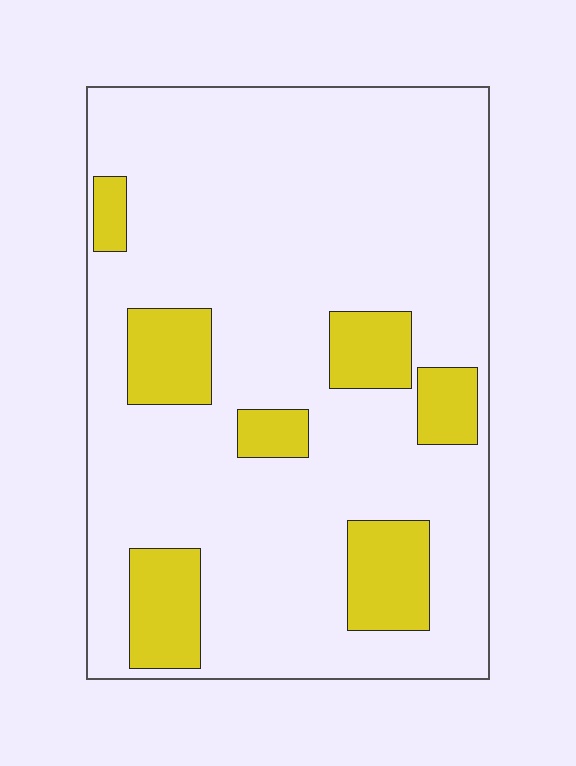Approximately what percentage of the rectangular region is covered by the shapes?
Approximately 20%.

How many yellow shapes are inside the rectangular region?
7.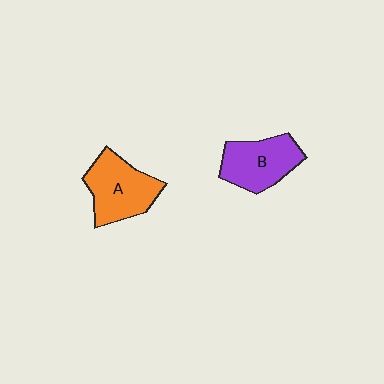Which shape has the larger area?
Shape A (orange).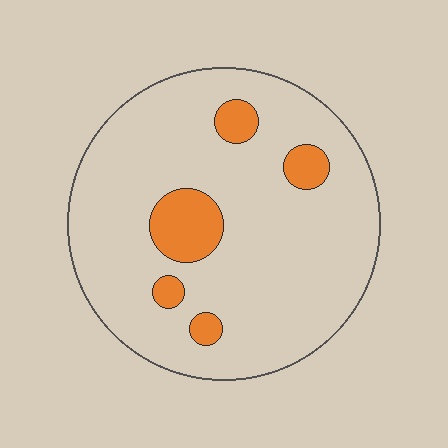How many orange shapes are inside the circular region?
5.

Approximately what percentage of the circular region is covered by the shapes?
Approximately 10%.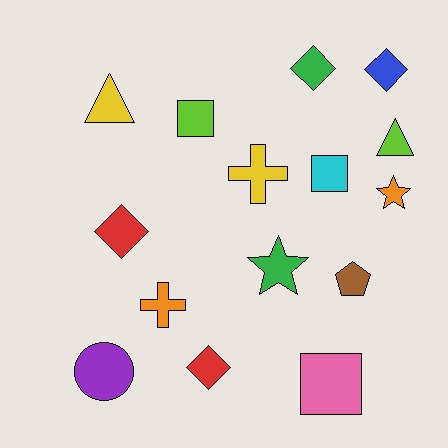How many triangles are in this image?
There are 2 triangles.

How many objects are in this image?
There are 15 objects.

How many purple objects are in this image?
There is 1 purple object.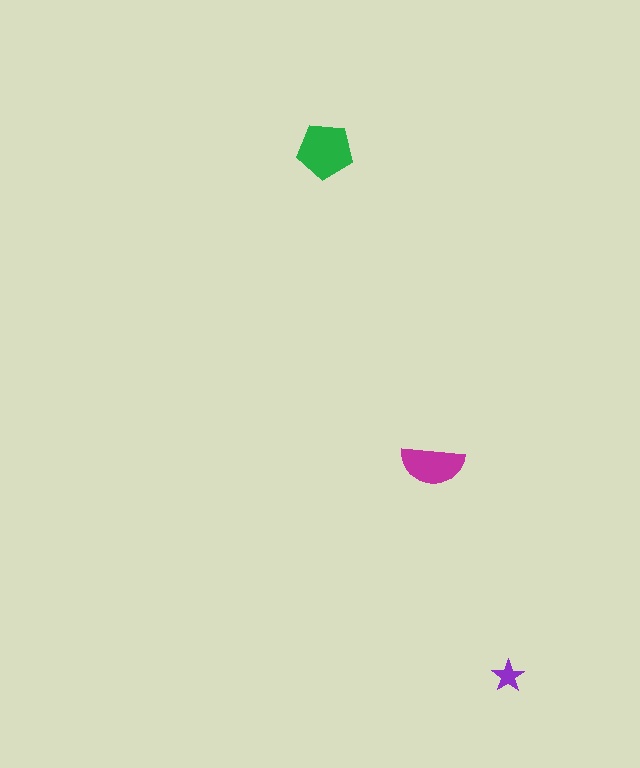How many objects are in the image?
There are 3 objects in the image.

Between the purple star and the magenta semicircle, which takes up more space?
The magenta semicircle.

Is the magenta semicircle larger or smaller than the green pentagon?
Smaller.